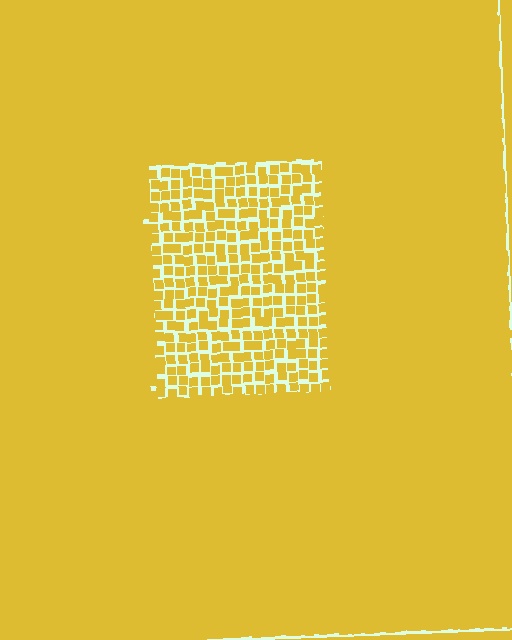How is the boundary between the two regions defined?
The boundary is defined by a change in element density (approximately 2.7x ratio). All elements are the same color, size, and shape.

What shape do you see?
I see a rectangle.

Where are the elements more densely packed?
The elements are more densely packed outside the rectangle boundary.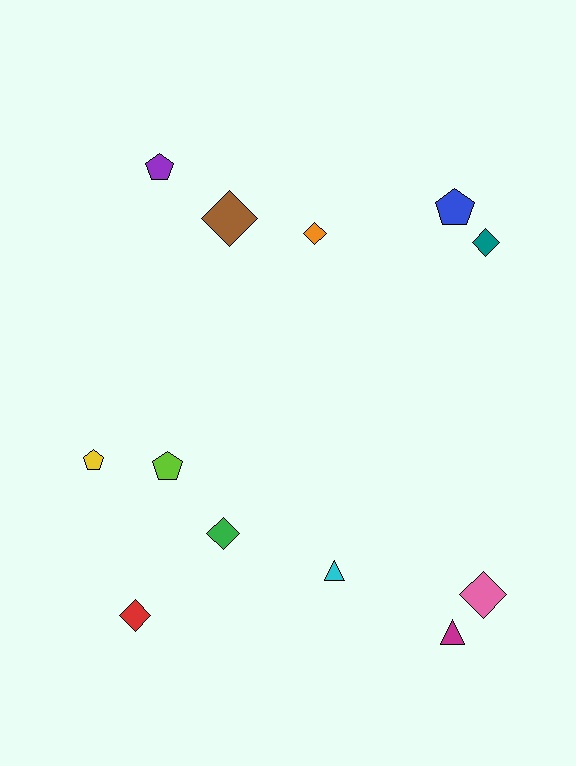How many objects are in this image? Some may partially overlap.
There are 12 objects.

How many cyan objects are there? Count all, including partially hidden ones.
There is 1 cyan object.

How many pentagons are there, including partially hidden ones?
There are 4 pentagons.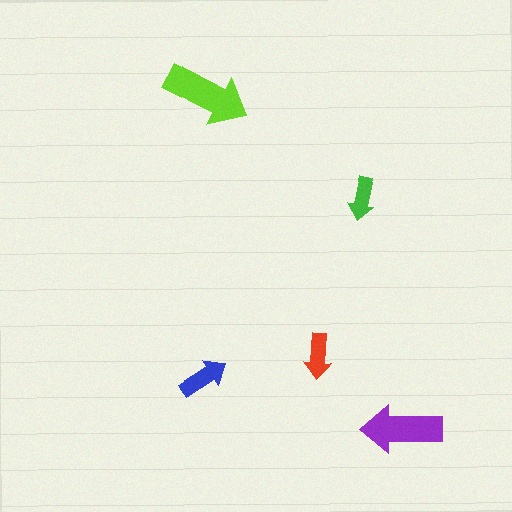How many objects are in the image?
There are 5 objects in the image.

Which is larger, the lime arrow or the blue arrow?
The lime one.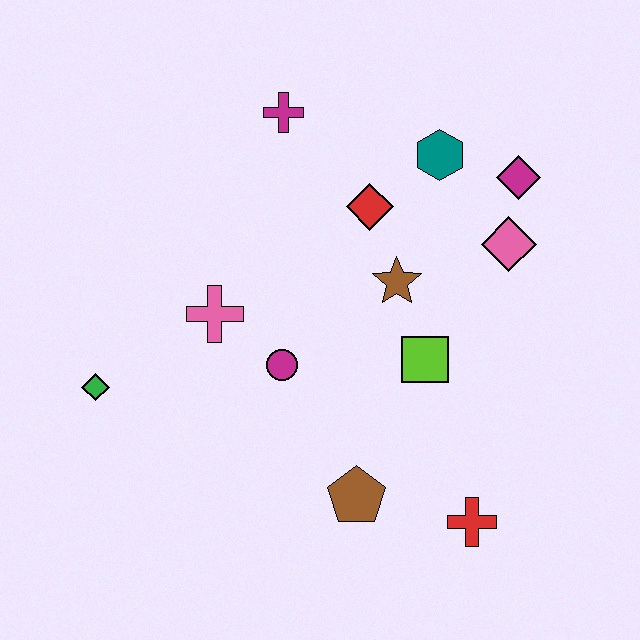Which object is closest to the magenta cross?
The red diamond is closest to the magenta cross.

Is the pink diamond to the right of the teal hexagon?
Yes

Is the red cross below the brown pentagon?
Yes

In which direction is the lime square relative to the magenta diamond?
The lime square is below the magenta diamond.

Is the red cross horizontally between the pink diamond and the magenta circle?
Yes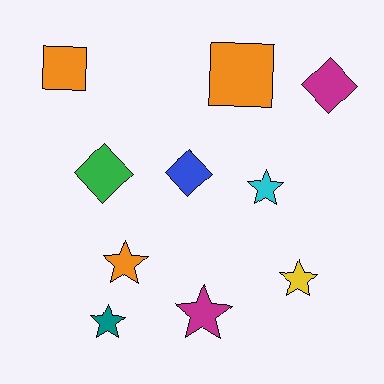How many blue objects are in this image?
There is 1 blue object.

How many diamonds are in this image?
There are 3 diamonds.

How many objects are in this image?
There are 10 objects.